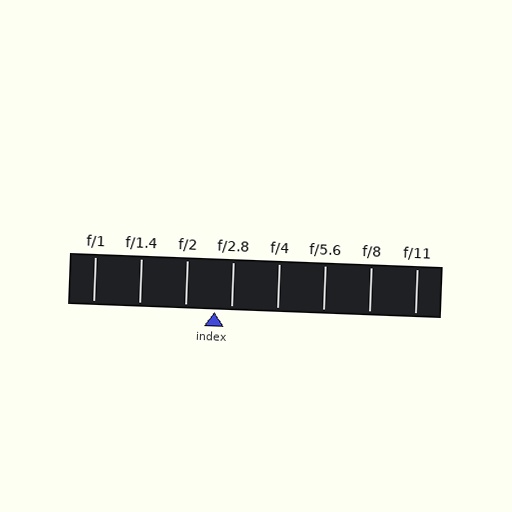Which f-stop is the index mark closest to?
The index mark is closest to f/2.8.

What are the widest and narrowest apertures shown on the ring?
The widest aperture shown is f/1 and the narrowest is f/11.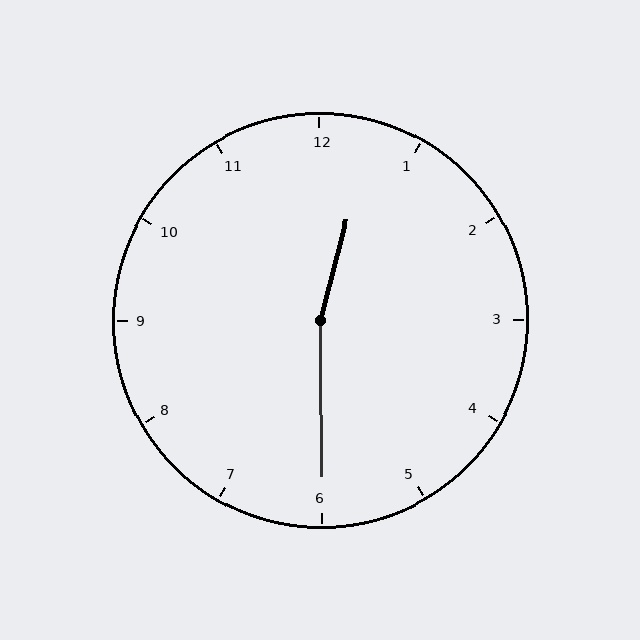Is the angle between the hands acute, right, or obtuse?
It is obtuse.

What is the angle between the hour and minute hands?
Approximately 165 degrees.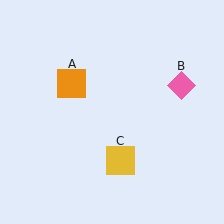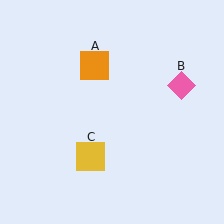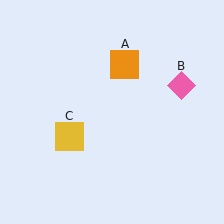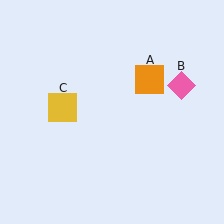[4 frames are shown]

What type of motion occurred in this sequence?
The orange square (object A), yellow square (object C) rotated clockwise around the center of the scene.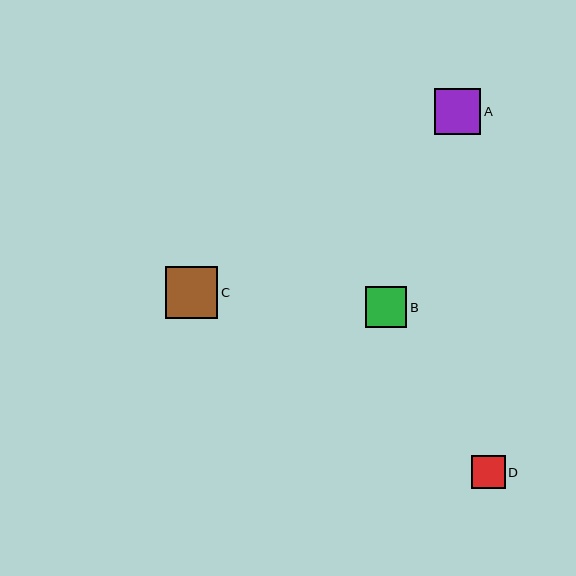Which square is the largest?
Square C is the largest with a size of approximately 52 pixels.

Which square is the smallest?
Square D is the smallest with a size of approximately 33 pixels.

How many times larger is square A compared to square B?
Square A is approximately 1.1 times the size of square B.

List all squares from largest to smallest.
From largest to smallest: C, A, B, D.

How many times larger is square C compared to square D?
Square C is approximately 1.6 times the size of square D.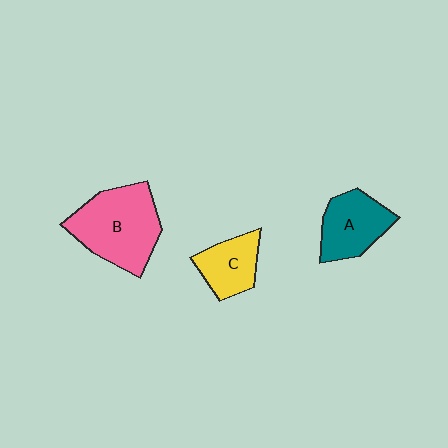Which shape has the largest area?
Shape B (pink).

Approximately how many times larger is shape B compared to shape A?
Approximately 1.5 times.